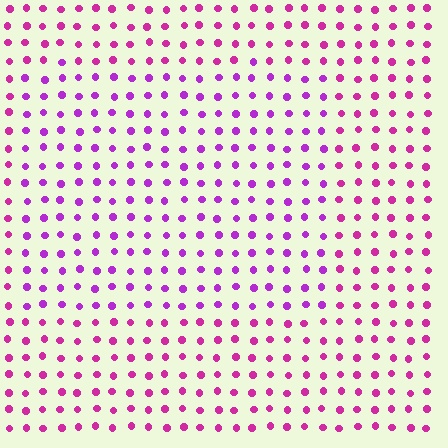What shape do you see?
I see a rectangle.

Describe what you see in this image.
The image is filled with small magenta elements in a uniform arrangement. A rectangle-shaped region is visible where the elements are tinted to a slightly different hue, forming a subtle color boundary.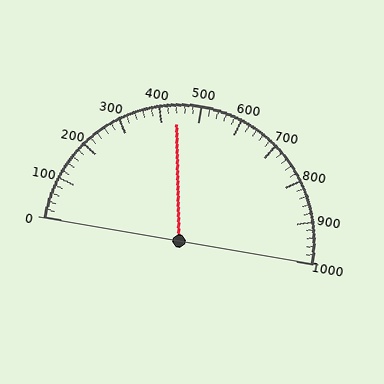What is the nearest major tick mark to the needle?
The nearest major tick mark is 400.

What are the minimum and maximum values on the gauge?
The gauge ranges from 0 to 1000.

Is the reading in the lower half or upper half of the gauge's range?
The reading is in the lower half of the range (0 to 1000).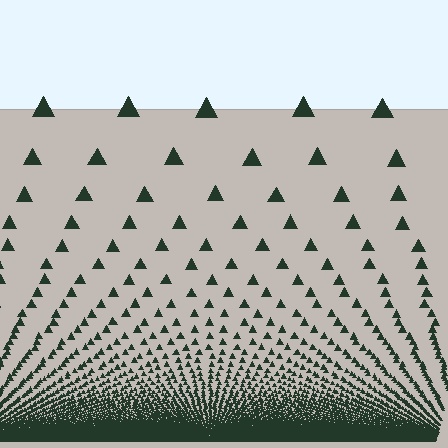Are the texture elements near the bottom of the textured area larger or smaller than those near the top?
Smaller. The gradient is inverted — elements near the bottom are smaller and denser.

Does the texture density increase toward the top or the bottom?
Density increases toward the bottom.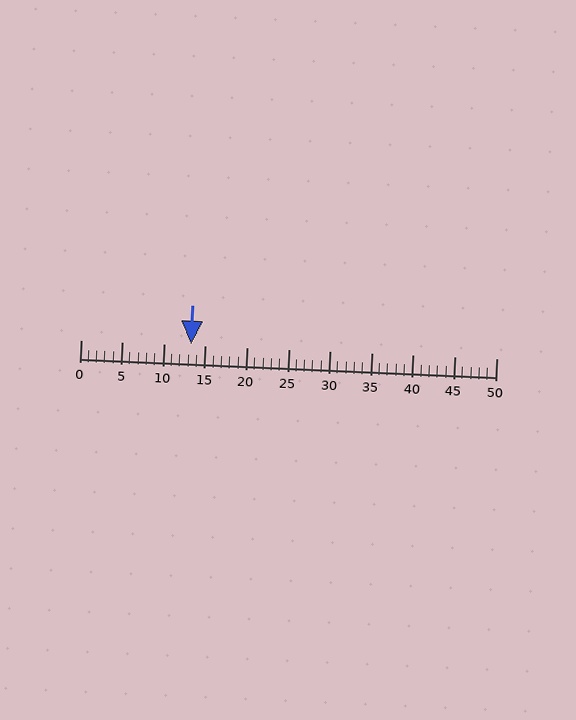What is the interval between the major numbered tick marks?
The major tick marks are spaced 5 units apart.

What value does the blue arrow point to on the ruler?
The blue arrow points to approximately 13.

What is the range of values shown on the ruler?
The ruler shows values from 0 to 50.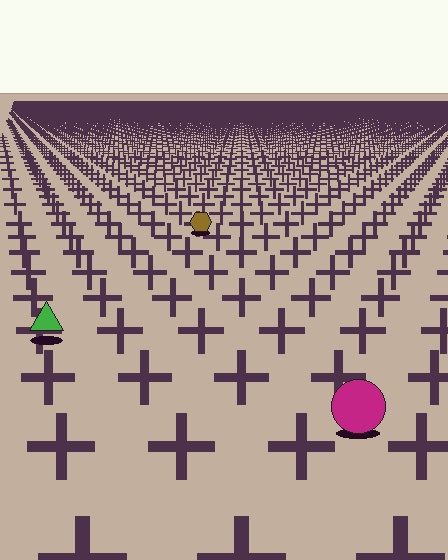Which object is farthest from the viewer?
The brown hexagon is farthest from the viewer. It appears smaller and the ground texture around it is denser.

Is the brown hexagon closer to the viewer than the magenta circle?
No. The magenta circle is closer — you can tell from the texture gradient: the ground texture is coarser near it.